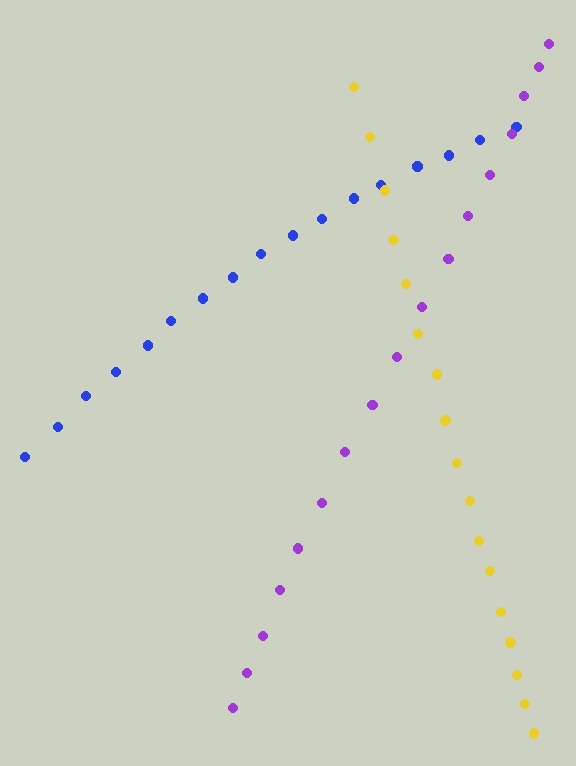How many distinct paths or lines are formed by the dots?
There are 3 distinct paths.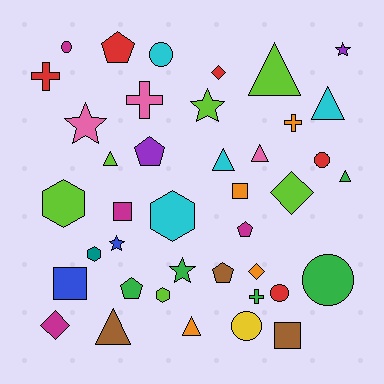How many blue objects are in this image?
There are 2 blue objects.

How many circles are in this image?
There are 6 circles.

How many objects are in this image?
There are 40 objects.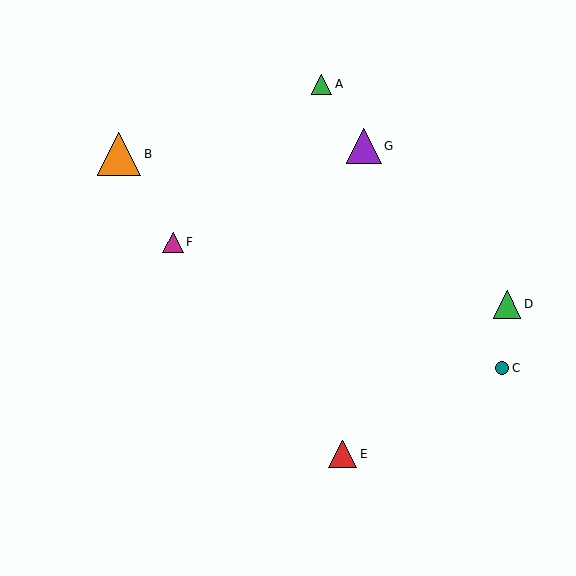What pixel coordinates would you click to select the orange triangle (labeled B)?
Click at (119, 154) to select the orange triangle B.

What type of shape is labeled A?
Shape A is a green triangle.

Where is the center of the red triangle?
The center of the red triangle is at (343, 454).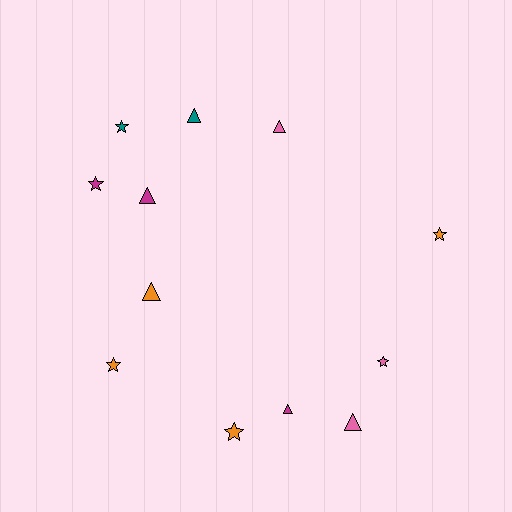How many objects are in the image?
There are 12 objects.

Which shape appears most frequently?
Triangle, with 6 objects.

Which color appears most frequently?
Orange, with 4 objects.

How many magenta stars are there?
There is 1 magenta star.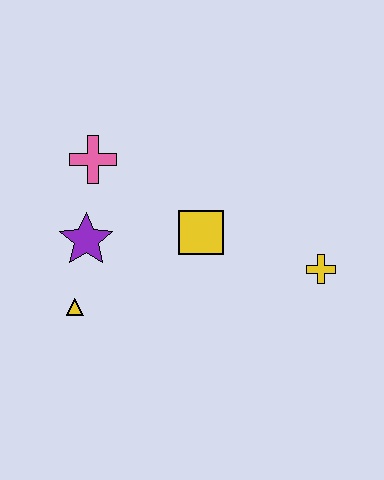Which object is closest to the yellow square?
The purple star is closest to the yellow square.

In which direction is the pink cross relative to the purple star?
The pink cross is above the purple star.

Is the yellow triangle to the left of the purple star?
Yes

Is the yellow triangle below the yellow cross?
Yes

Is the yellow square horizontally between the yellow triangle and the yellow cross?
Yes